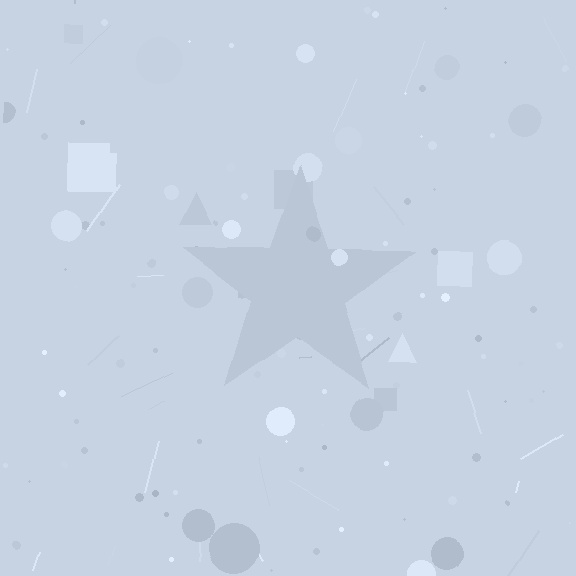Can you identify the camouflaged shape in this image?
The camouflaged shape is a star.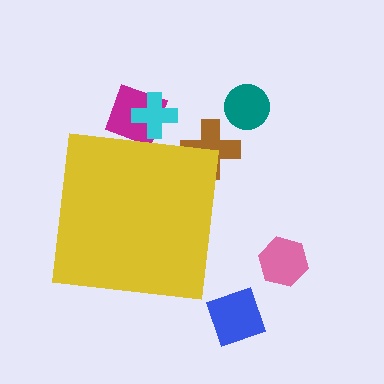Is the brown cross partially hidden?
Yes, the brown cross is partially hidden behind the yellow square.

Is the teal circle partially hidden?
No, the teal circle is fully visible.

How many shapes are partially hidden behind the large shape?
3 shapes are partially hidden.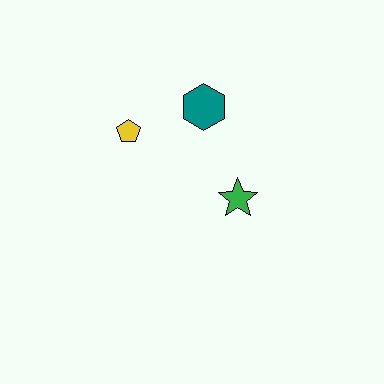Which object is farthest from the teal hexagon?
The green star is farthest from the teal hexagon.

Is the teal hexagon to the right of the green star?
No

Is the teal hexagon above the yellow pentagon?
Yes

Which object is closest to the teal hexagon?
The yellow pentagon is closest to the teal hexagon.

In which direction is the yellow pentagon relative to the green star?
The yellow pentagon is to the left of the green star.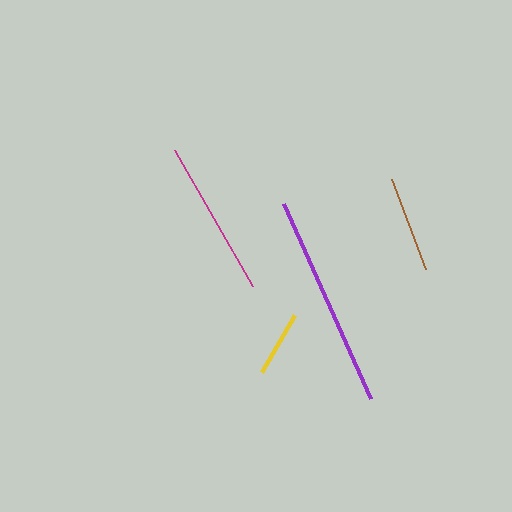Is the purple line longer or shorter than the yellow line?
The purple line is longer than the yellow line.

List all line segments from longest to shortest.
From longest to shortest: purple, magenta, brown, yellow.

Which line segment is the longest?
The purple line is the longest at approximately 214 pixels.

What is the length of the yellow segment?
The yellow segment is approximately 66 pixels long.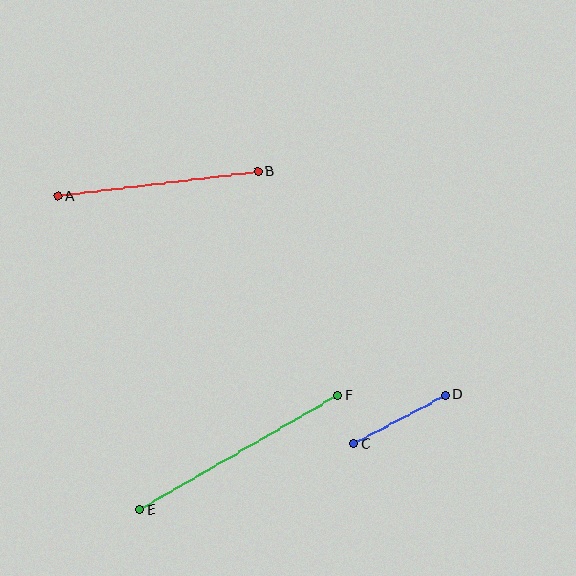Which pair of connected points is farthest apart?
Points E and F are farthest apart.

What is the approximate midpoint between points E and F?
The midpoint is at approximately (239, 453) pixels.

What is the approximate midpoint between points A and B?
The midpoint is at approximately (158, 184) pixels.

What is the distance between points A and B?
The distance is approximately 202 pixels.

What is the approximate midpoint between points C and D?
The midpoint is at approximately (400, 420) pixels.